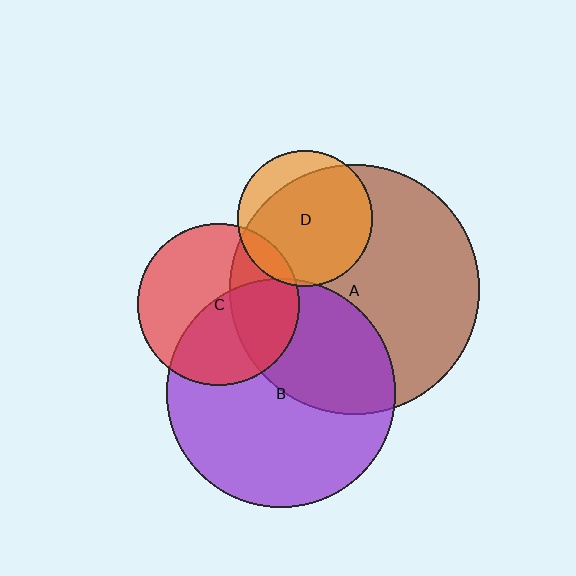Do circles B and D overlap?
Yes.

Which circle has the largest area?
Circle A (brown).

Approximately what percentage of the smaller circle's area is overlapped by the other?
Approximately 5%.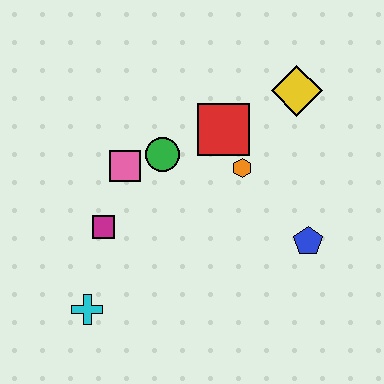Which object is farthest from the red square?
The cyan cross is farthest from the red square.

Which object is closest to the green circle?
The pink square is closest to the green circle.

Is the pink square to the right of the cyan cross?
Yes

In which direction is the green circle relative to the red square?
The green circle is to the left of the red square.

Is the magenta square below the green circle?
Yes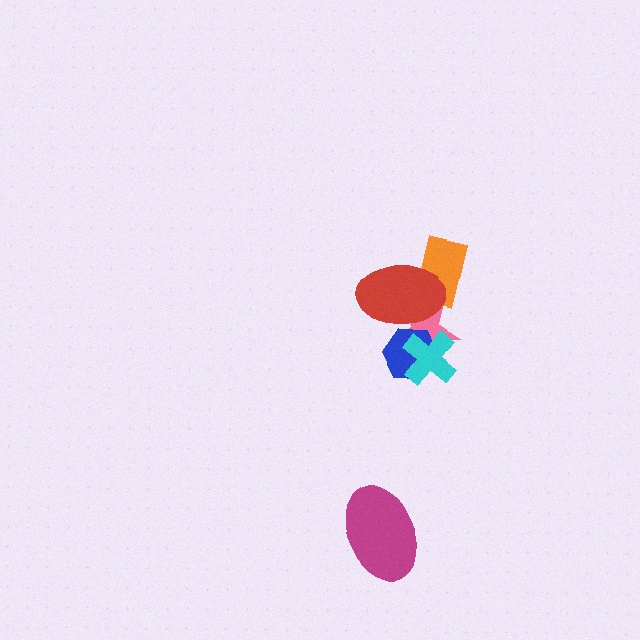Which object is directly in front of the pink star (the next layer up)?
The blue hexagon is directly in front of the pink star.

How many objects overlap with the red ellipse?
3 objects overlap with the red ellipse.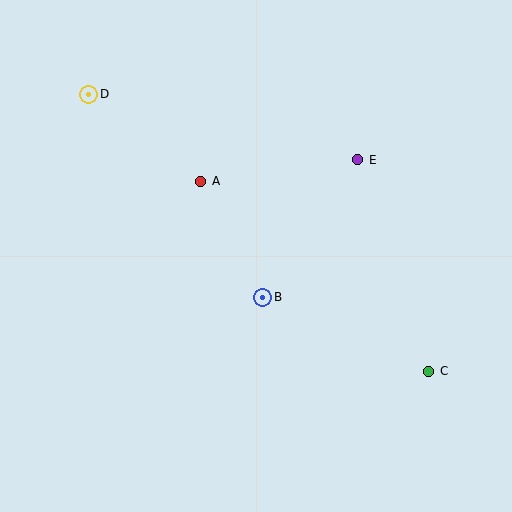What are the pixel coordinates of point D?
Point D is at (89, 94).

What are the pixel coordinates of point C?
Point C is at (429, 371).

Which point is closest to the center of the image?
Point B at (263, 297) is closest to the center.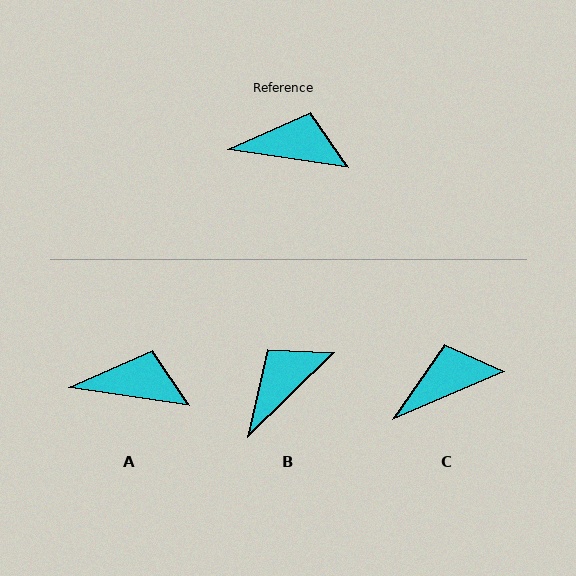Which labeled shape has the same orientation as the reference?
A.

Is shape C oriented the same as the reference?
No, it is off by about 32 degrees.